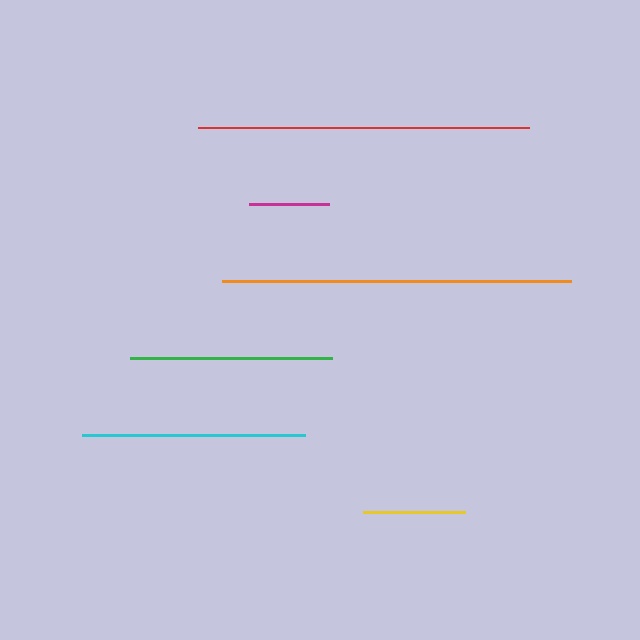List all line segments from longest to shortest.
From longest to shortest: orange, red, cyan, green, yellow, magenta.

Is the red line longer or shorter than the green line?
The red line is longer than the green line.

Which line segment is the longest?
The orange line is the longest at approximately 349 pixels.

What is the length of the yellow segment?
The yellow segment is approximately 102 pixels long.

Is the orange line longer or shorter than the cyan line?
The orange line is longer than the cyan line.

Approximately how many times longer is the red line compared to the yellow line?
The red line is approximately 3.3 times the length of the yellow line.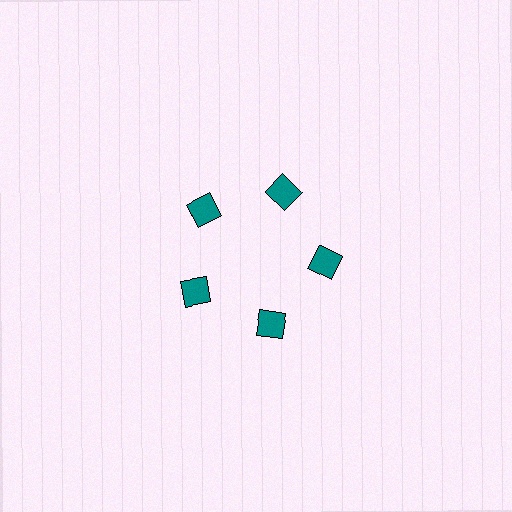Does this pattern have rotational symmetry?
Yes, this pattern has 5-fold rotational symmetry. It looks the same after rotating 72 degrees around the center.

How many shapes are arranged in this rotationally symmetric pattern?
There are 5 shapes, arranged in 5 groups of 1.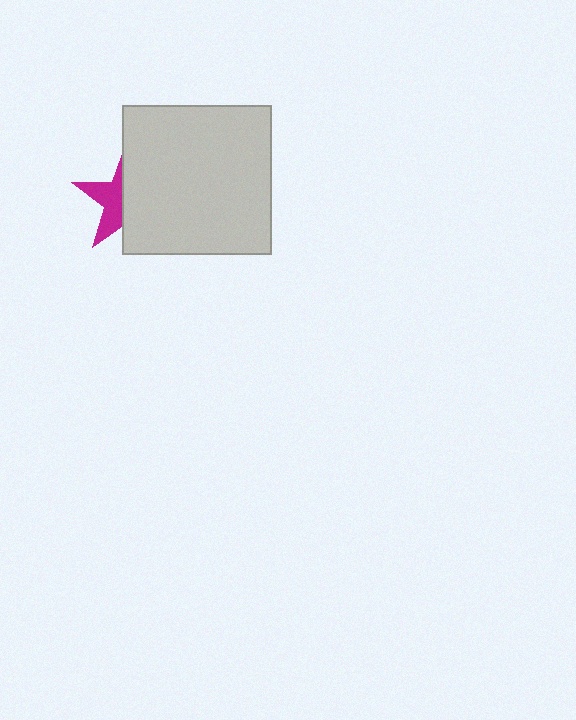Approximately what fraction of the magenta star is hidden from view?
Roughly 60% of the magenta star is hidden behind the light gray square.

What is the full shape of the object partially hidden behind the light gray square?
The partially hidden object is a magenta star.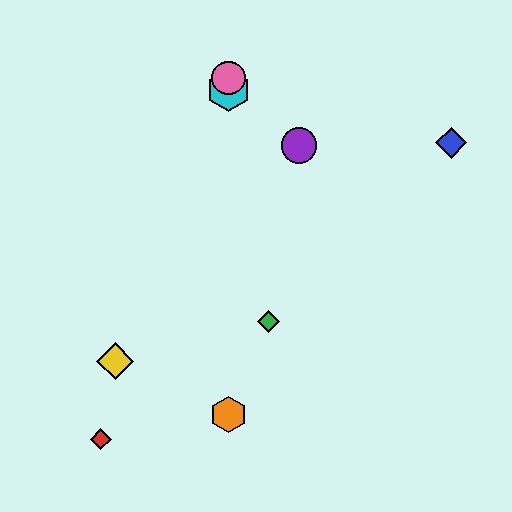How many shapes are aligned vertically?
3 shapes (the orange hexagon, the cyan hexagon, the pink circle) are aligned vertically.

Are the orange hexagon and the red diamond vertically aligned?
No, the orange hexagon is at x≈228 and the red diamond is at x≈101.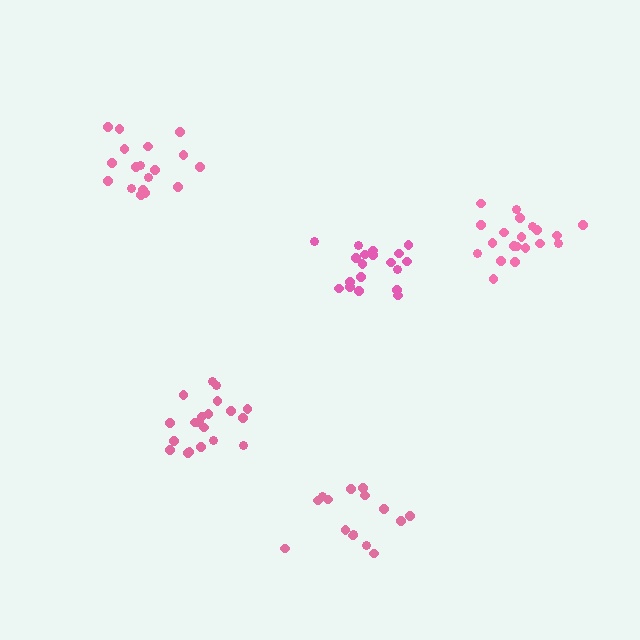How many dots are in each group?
Group 1: 19 dots, Group 2: 20 dots, Group 3: 18 dots, Group 4: 15 dots, Group 5: 20 dots (92 total).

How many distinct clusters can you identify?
There are 5 distinct clusters.